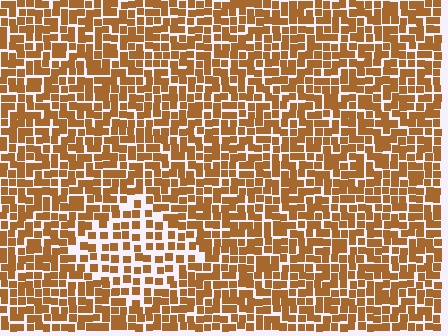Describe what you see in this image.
The image contains small brown elements arranged at two different densities. A diamond-shaped region is visible where the elements are less densely packed than the surrounding area.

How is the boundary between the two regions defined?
The boundary is defined by a change in element density (approximately 1.7x ratio). All elements are the same color, size, and shape.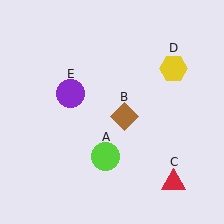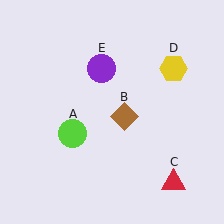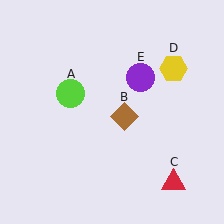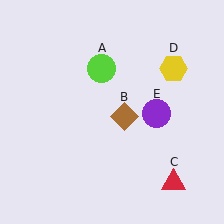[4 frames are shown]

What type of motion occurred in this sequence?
The lime circle (object A), purple circle (object E) rotated clockwise around the center of the scene.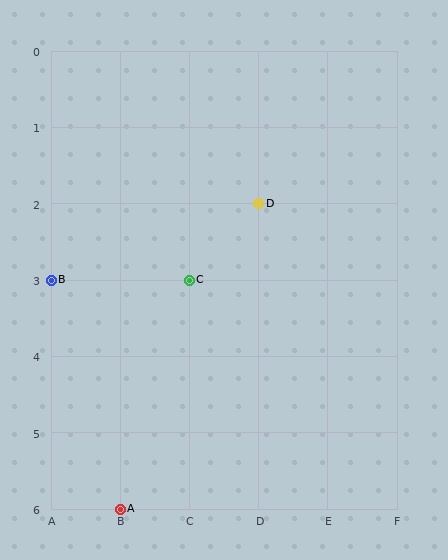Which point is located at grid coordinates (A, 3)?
Point B is at (A, 3).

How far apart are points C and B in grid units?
Points C and B are 2 columns apart.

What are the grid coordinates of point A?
Point A is at grid coordinates (B, 6).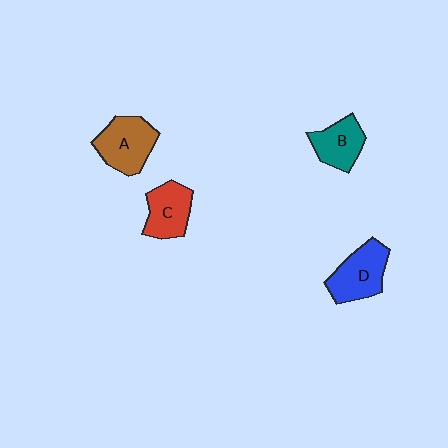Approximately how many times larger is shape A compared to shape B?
Approximately 1.3 times.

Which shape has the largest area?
Shape A (brown).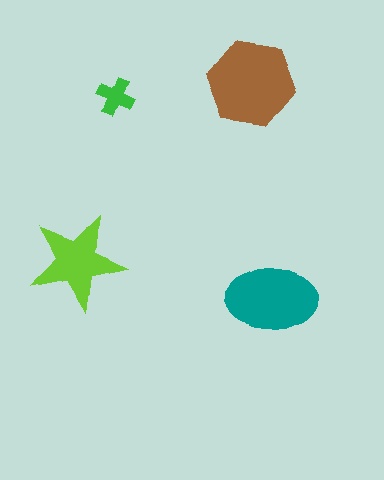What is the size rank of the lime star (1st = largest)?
3rd.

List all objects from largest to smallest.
The brown hexagon, the teal ellipse, the lime star, the green cross.